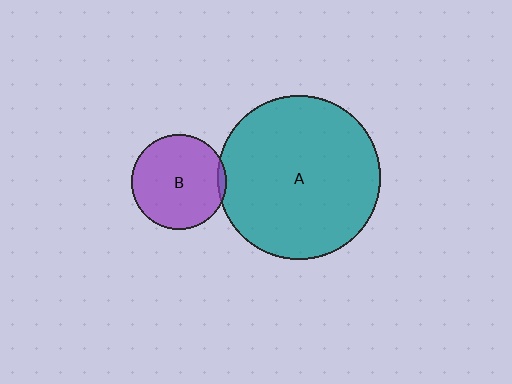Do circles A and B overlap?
Yes.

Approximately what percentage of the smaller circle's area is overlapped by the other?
Approximately 5%.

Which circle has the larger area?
Circle A (teal).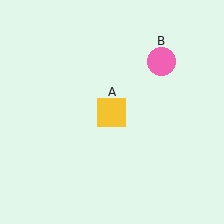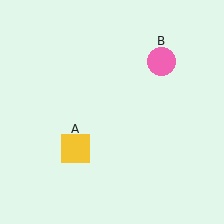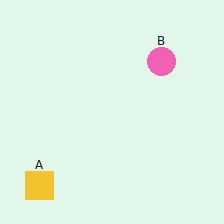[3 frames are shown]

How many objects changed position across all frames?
1 object changed position: yellow square (object A).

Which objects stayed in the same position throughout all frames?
Pink circle (object B) remained stationary.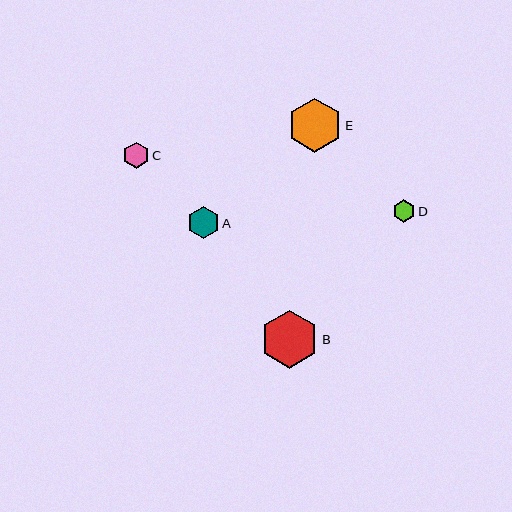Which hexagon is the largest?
Hexagon B is the largest with a size of approximately 58 pixels.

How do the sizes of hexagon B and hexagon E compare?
Hexagon B and hexagon E are approximately the same size.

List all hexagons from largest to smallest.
From largest to smallest: B, E, A, C, D.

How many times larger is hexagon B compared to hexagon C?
Hexagon B is approximately 2.2 times the size of hexagon C.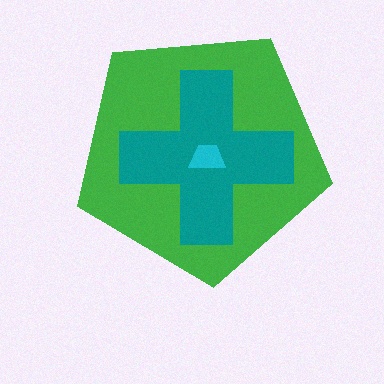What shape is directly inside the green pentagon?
The teal cross.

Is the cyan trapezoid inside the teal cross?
Yes.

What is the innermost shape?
The cyan trapezoid.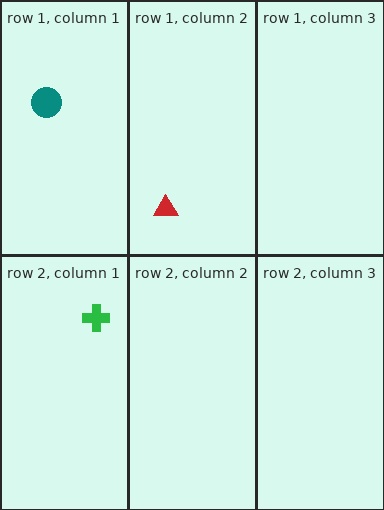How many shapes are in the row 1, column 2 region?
1.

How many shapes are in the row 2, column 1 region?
1.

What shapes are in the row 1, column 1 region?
The teal circle.